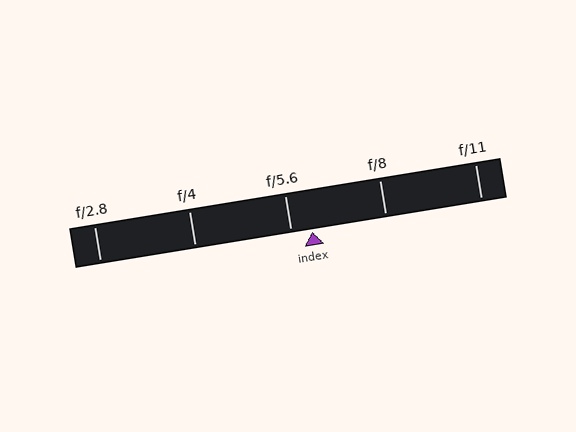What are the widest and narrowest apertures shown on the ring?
The widest aperture shown is f/2.8 and the narrowest is f/11.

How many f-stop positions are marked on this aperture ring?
There are 5 f-stop positions marked.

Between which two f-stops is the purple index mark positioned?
The index mark is between f/5.6 and f/8.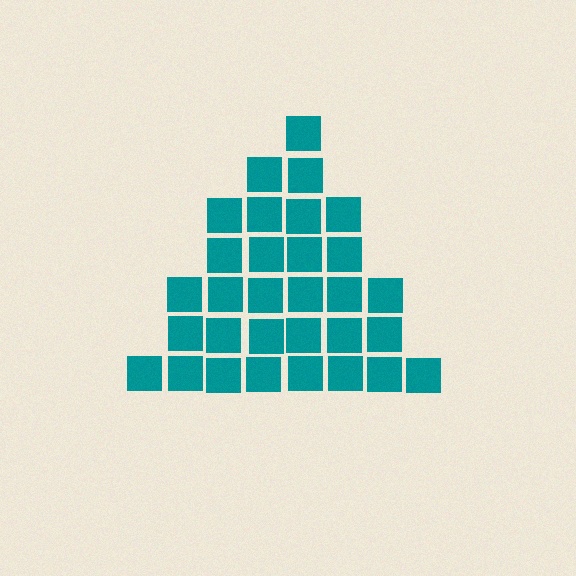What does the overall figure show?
The overall figure shows a triangle.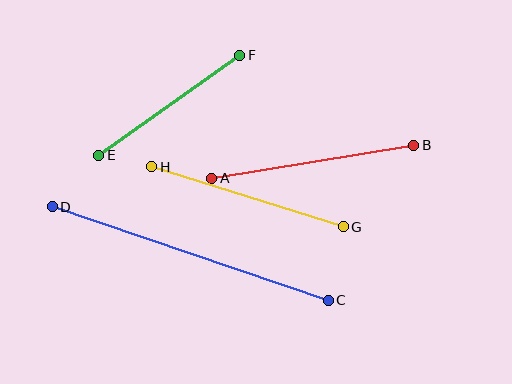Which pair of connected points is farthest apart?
Points C and D are farthest apart.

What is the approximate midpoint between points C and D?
The midpoint is at approximately (190, 254) pixels.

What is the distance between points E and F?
The distance is approximately 173 pixels.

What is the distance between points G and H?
The distance is approximately 200 pixels.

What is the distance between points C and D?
The distance is approximately 291 pixels.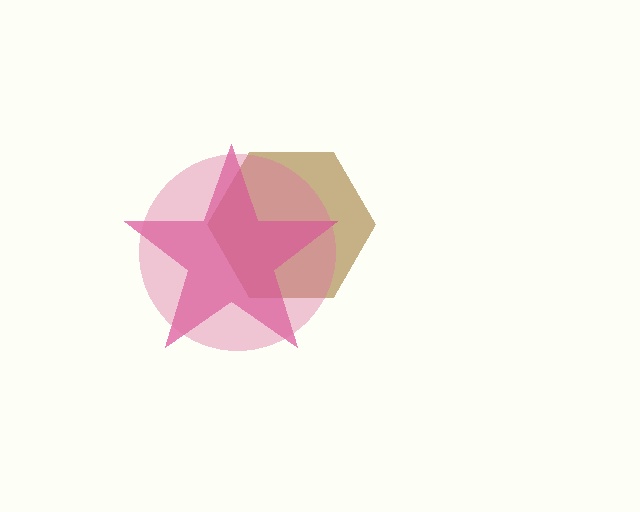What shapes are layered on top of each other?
The layered shapes are: a brown hexagon, a magenta star, a pink circle.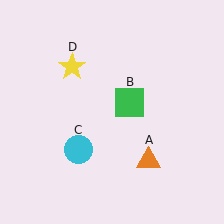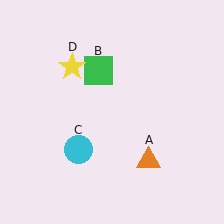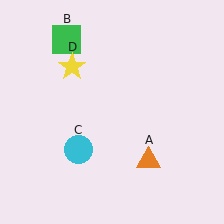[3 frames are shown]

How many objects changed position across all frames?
1 object changed position: green square (object B).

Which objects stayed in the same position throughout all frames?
Orange triangle (object A) and cyan circle (object C) and yellow star (object D) remained stationary.